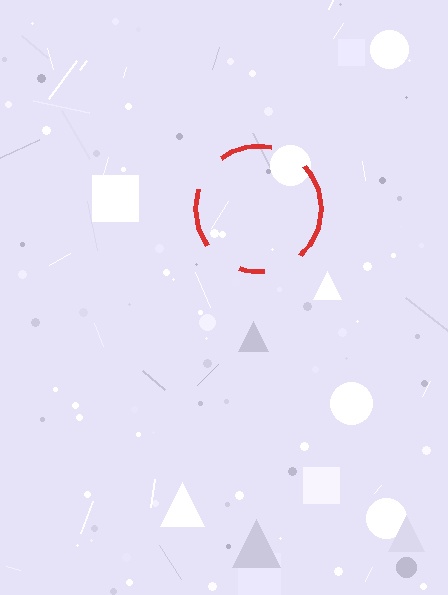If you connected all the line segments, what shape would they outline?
They would outline a circle.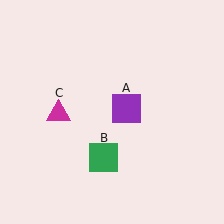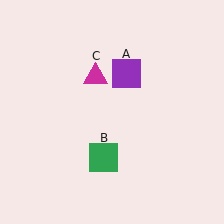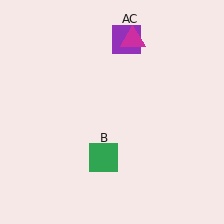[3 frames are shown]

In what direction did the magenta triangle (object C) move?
The magenta triangle (object C) moved up and to the right.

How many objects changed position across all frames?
2 objects changed position: purple square (object A), magenta triangle (object C).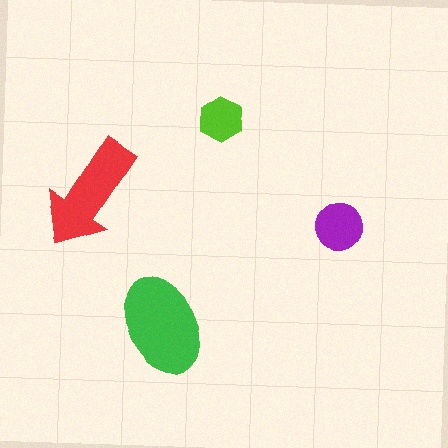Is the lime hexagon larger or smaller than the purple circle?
Smaller.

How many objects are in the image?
There are 4 objects in the image.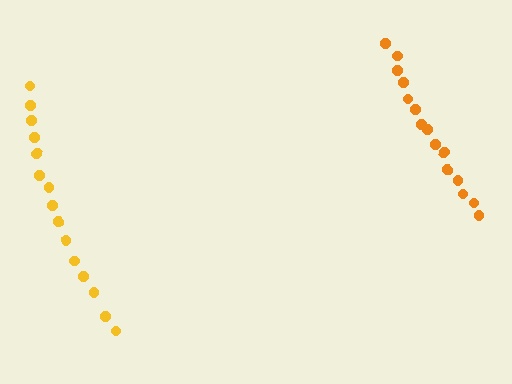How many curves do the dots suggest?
There are 2 distinct paths.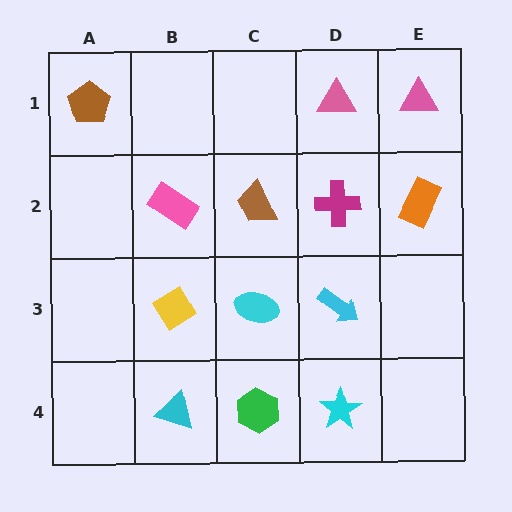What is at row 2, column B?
A pink rectangle.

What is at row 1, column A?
A brown pentagon.